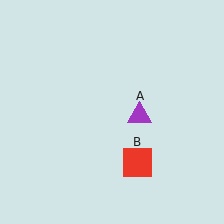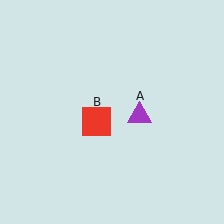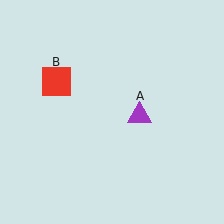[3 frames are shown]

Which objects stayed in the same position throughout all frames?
Purple triangle (object A) remained stationary.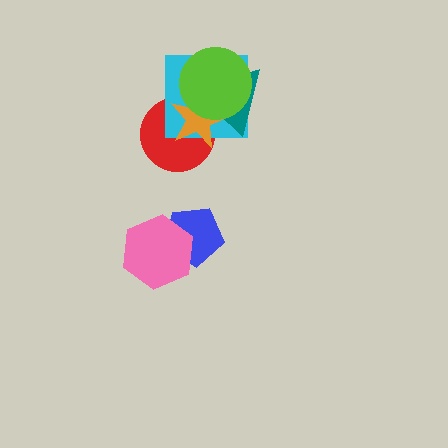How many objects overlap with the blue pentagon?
1 object overlaps with the blue pentagon.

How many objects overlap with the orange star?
4 objects overlap with the orange star.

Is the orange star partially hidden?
Yes, it is partially covered by another shape.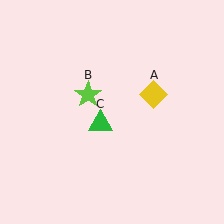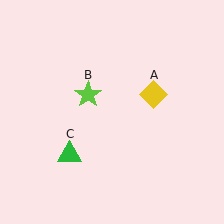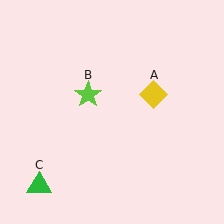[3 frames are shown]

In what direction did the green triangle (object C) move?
The green triangle (object C) moved down and to the left.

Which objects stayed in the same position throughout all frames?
Yellow diamond (object A) and lime star (object B) remained stationary.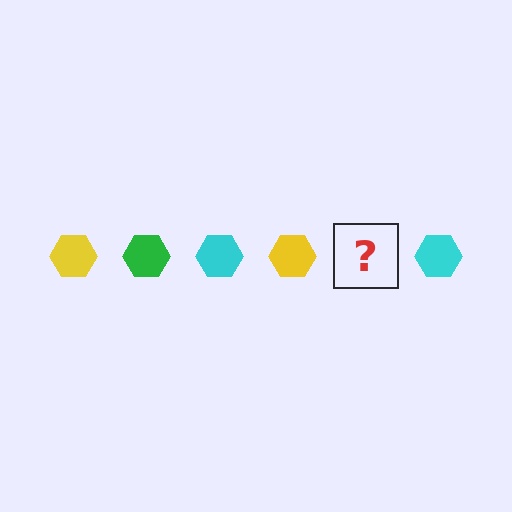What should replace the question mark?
The question mark should be replaced with a green hexagon.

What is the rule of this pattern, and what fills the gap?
The rule is that the pattern cycles through yellow, green, cyan hexagons. The gap should be filled with a green hexagon.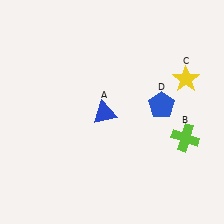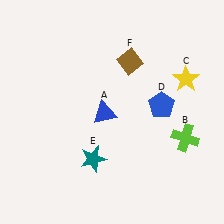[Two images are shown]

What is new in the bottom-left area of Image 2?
A teal star (E) was added in the bottom-left area of Image 2.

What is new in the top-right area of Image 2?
A brown diamond (F) was added in the top-right area of Image 2.